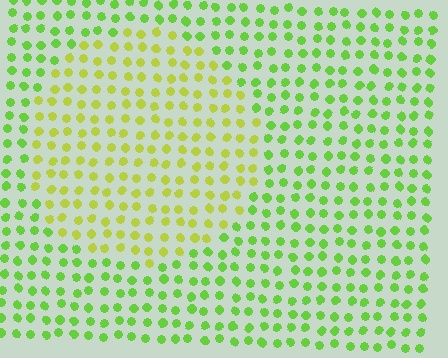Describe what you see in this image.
The image is filled with small lime elements in a uniform arrangement. A circle-shaped region is visible where the elements are tinted to a slightly different hue, forming a subtle color boundary.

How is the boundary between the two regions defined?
The boundary is defined purely by a slight shift in hue (about 33 degrees). Spacing, size, and orientation are identical on both sides.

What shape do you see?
I see a circle.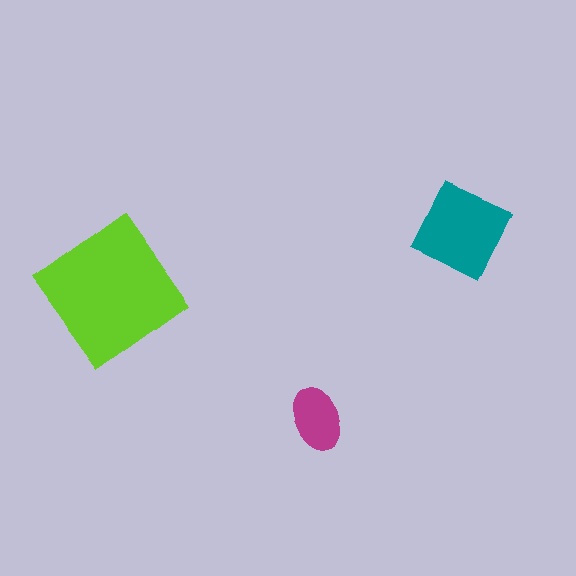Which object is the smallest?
The magenta ellipse.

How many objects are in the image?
There are 3 objects in the image.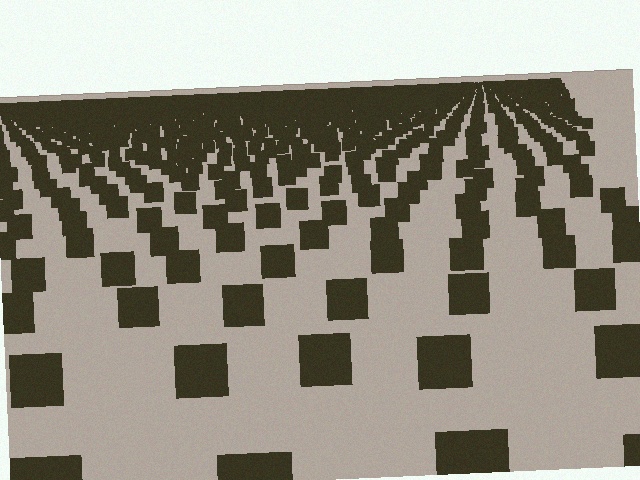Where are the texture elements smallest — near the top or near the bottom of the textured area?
Near the top.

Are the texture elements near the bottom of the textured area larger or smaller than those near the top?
Larger. Near the bottom, elements are closer to the viewer and appear at a bigger on-screen size.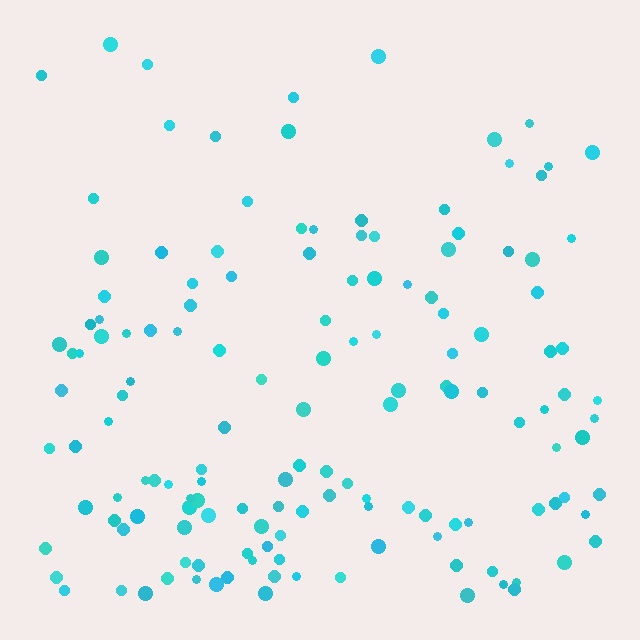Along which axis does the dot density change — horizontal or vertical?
Vertical.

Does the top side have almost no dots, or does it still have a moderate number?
Still a moderate number, just noticeably fewer than the bottom.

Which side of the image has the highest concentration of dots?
The bottom.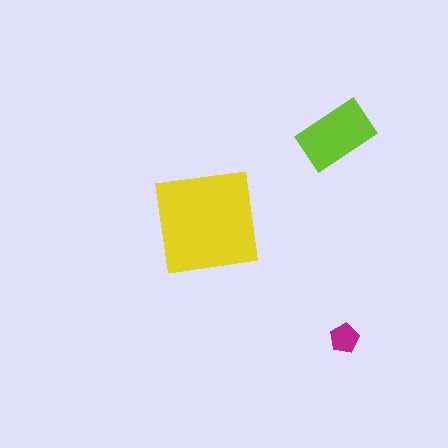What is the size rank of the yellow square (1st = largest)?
1st.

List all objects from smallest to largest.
The magenta pentagon, the lime rectangle, the yellow square.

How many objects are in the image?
There are 3 objects in the image.